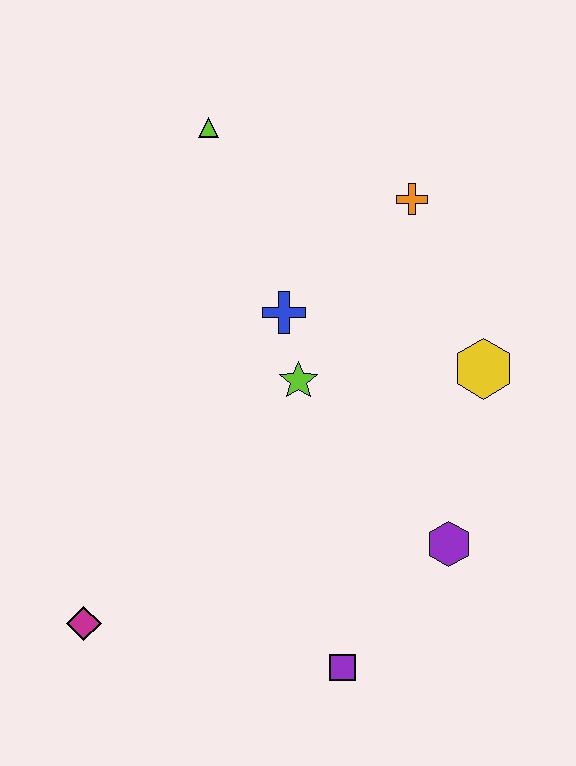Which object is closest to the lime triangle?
The blue cross is closest to the lime triangle.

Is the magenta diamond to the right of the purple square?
No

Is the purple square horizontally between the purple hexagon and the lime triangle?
Yes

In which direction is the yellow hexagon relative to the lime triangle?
The yellow hexagon is to the right of the lime triangle.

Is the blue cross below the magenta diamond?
No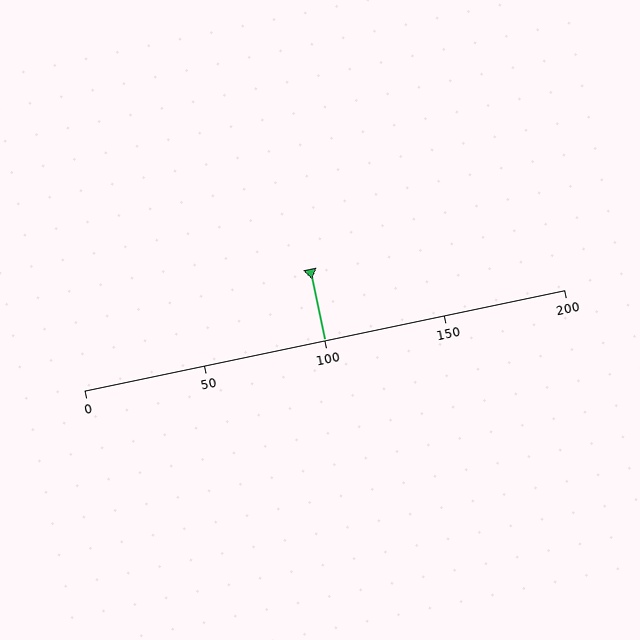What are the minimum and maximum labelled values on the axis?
The axis runs from 0 to 200.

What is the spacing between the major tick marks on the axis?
The major ticks are spaced 50 apart.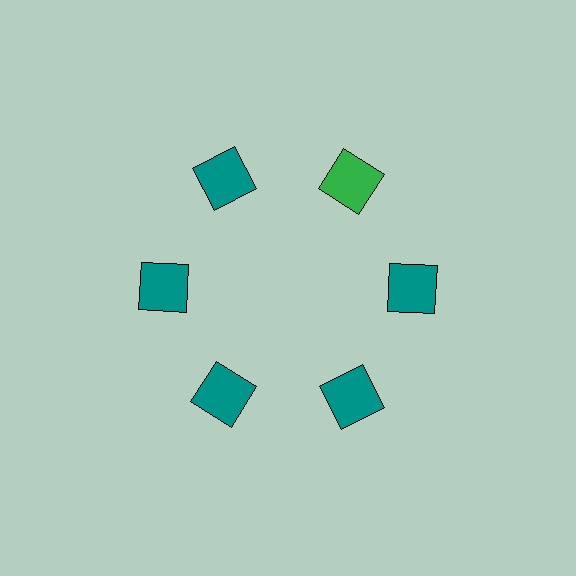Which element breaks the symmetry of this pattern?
The green square at roughly the 1 o'clock position breaks the symmetry. All other shapes are teal squares.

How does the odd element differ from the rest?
It has a different color: green instead of teal.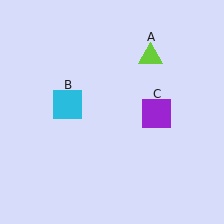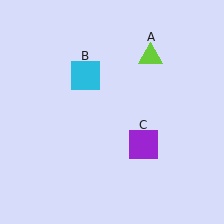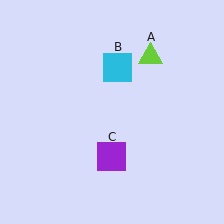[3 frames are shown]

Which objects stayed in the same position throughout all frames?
Lime triangle (object A) remained stationary.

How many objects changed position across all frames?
2 objects changed position: cyan square (object B), purple square (object C).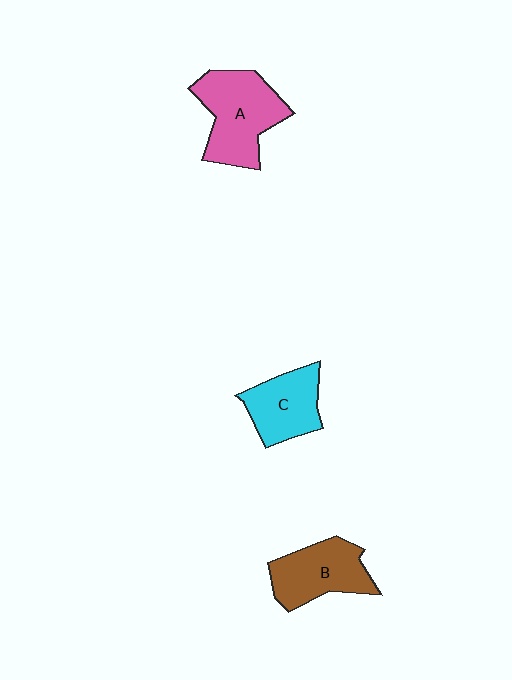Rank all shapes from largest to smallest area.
From largest to smallest: A (pink), B (brown), C (cyan).